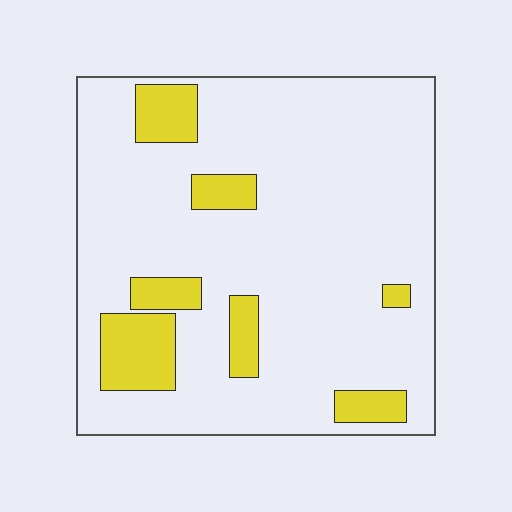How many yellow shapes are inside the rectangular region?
7.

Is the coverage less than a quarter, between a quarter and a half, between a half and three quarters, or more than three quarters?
Less than a quarter.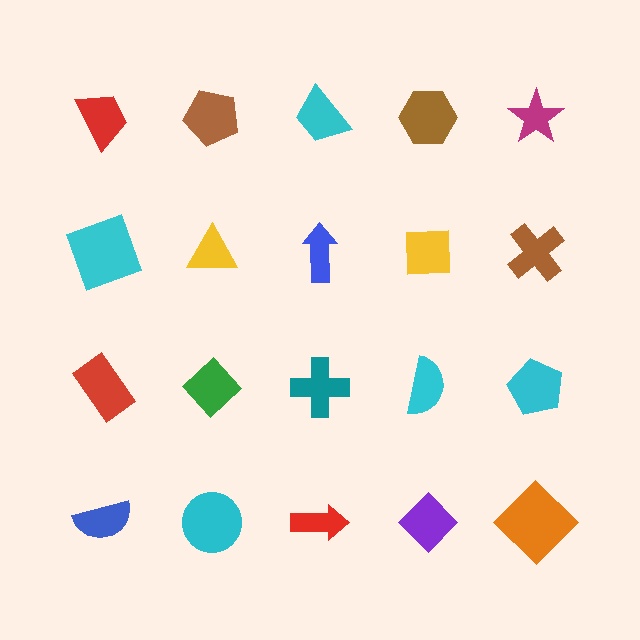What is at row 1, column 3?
A cyan trapezoid.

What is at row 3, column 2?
A green diamond.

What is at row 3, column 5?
A cyan pentagon.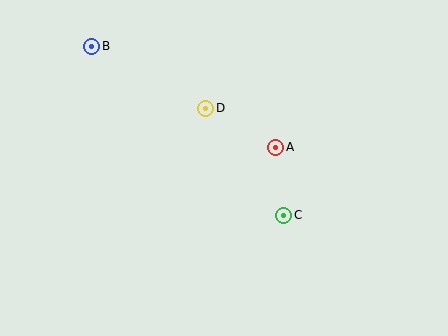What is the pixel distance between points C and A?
The distance between C and A is 69 pixels.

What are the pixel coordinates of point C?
Point C is at (284, 215).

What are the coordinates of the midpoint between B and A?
The midpoint between B and A is at (184, 97).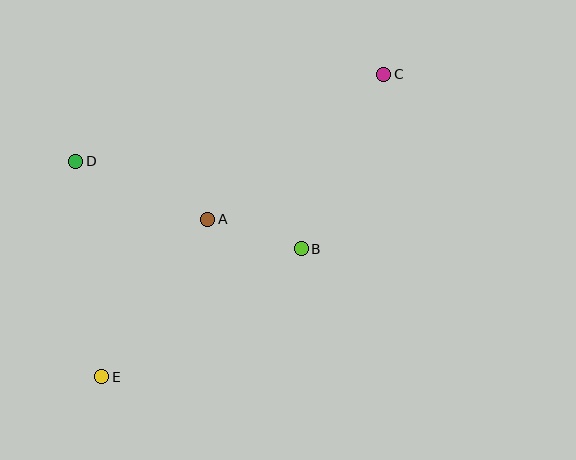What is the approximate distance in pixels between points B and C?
The distance between B and C is approximately 193 pixels.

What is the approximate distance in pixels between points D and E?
The distance between D and E is approximately 217 pixels.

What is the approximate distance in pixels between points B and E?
The distance between B and E is approximately 237 pixels.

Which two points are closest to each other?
Points A and B are closest to each other.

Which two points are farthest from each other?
Points C and E are farthest from each other.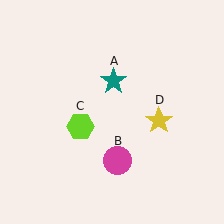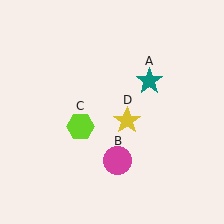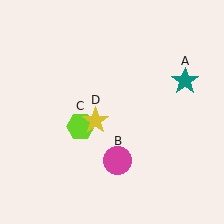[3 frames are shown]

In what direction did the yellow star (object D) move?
The yellow star (object D) moved left.